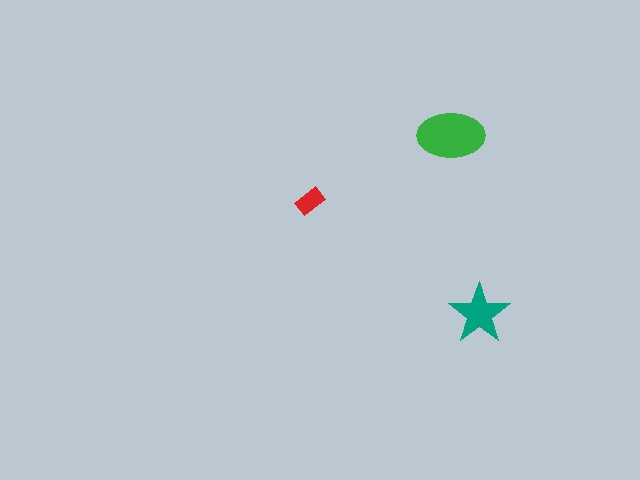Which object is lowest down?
The teal star is bottommost.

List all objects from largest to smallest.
The green ellipse, the teal star, the red rectangle.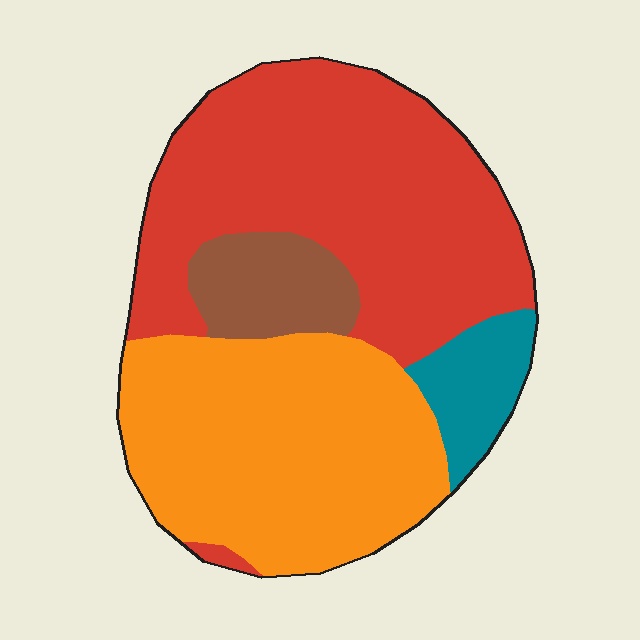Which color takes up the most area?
Red, at roughly 45%.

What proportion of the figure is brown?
Brown covers around 10% of the figure.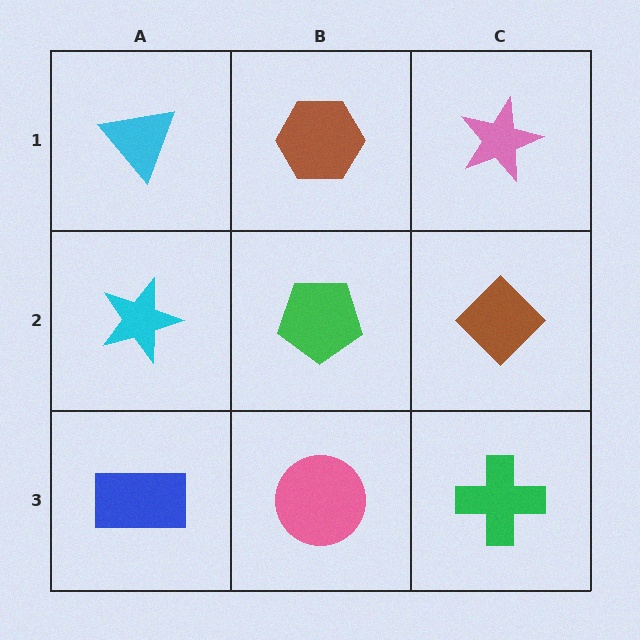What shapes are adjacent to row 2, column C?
A pink star (row 1, column C), a green cross (row 3, column C), a green pentagon (row 2, column B).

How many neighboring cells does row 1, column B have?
3.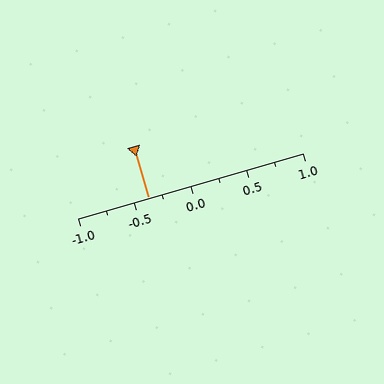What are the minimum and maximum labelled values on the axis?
The axis runs from -1.0 to 1.0.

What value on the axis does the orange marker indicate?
The marker indicates approximately -0.38.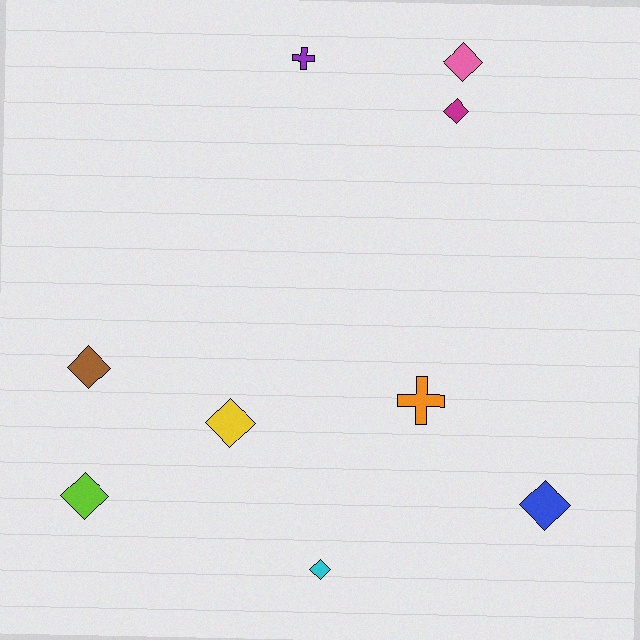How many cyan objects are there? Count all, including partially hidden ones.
There is 1 cyan object.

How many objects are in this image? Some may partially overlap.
There are 9 objects.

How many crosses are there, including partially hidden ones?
There are 2 crosses.